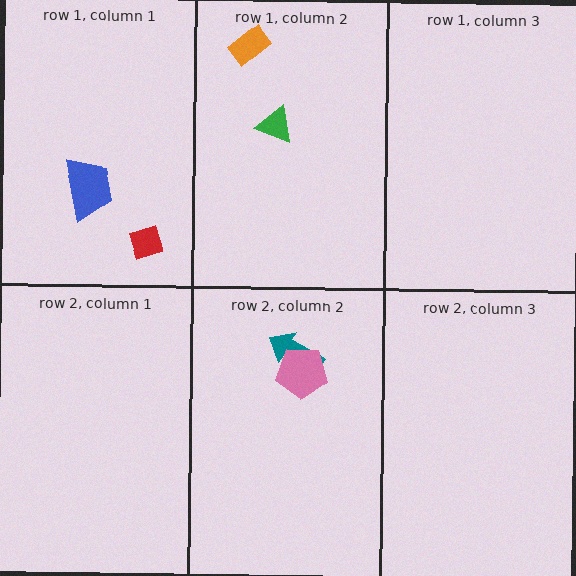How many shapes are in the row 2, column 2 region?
2.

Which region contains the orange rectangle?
The row 1, column 2 region.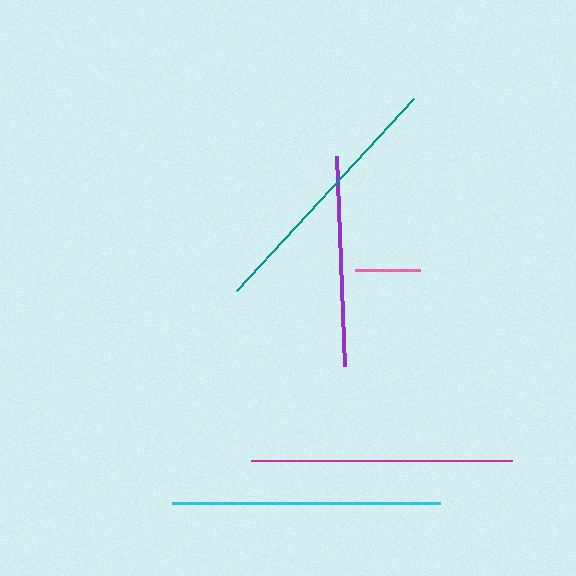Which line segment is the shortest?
The pink line is the shortest at approximately 66 pixels.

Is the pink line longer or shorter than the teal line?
The teal line is longer than the pink line.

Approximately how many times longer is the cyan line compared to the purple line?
The cyan line is approximately 1.3 times the length of the purple line.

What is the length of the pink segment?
The pink segment is approximately 66 pixels long.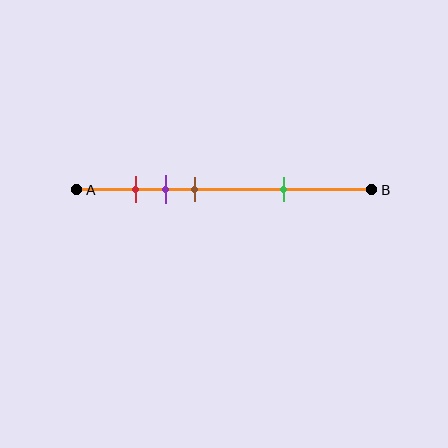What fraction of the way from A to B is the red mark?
The red mark is approximately 20% (0.2) of the way from A to B.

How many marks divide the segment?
There are 4 marks dividing the segment.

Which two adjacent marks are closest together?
The red and purple marks are the closest adjacent pair.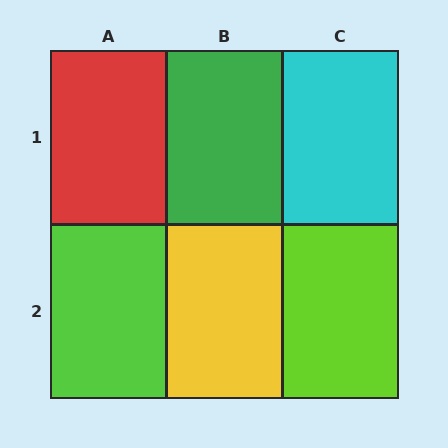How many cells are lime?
2 cells are lime.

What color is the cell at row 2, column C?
Lime.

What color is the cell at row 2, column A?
Lime.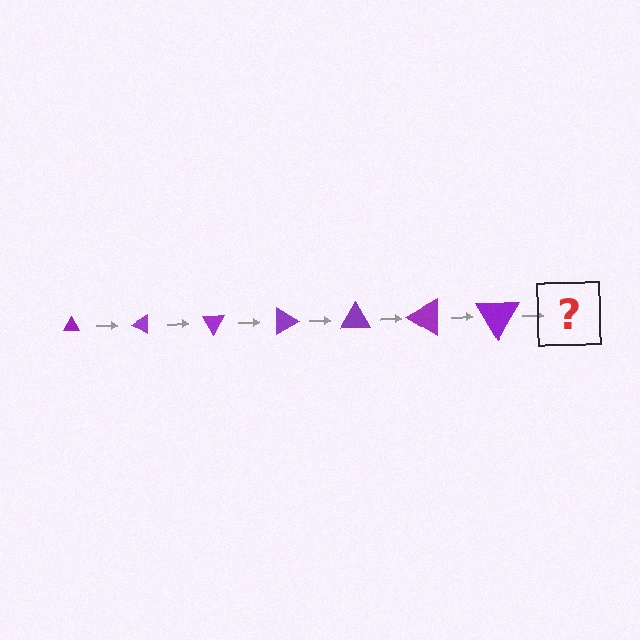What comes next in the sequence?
The next element should be a triangle, larger than the previous one and rotated 210 degrees from the start.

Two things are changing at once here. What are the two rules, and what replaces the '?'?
The two rules are that the triangle grows larger each step and it rotates 30 degrees each step. The '?' should be a triangle, larger than the previous one and rotated 210 degrees from the start.